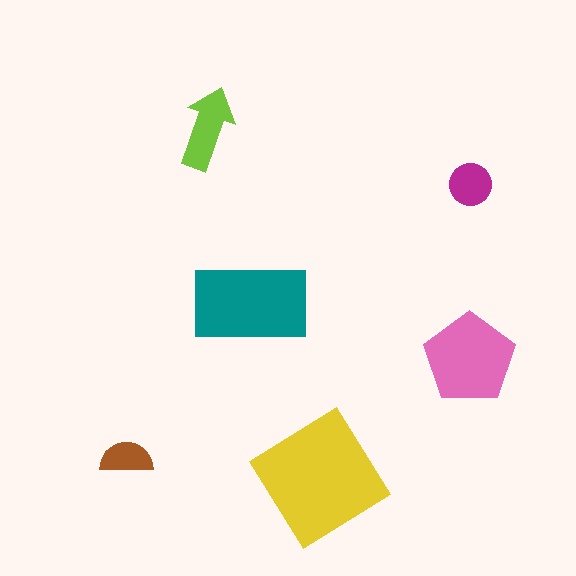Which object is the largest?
The yellow diamond.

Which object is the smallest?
The brown semicircle.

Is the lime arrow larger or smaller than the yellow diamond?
Smaller.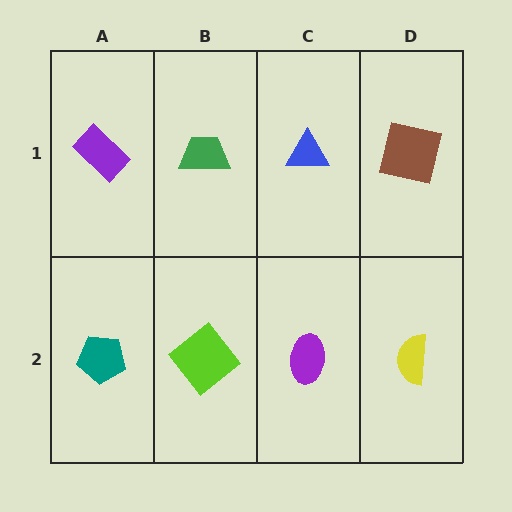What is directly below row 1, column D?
A yellow semicircle.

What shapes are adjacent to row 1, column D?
A yellow semicircle (row 2, column D), a blue triangle (row 1, column C).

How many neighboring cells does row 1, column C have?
3.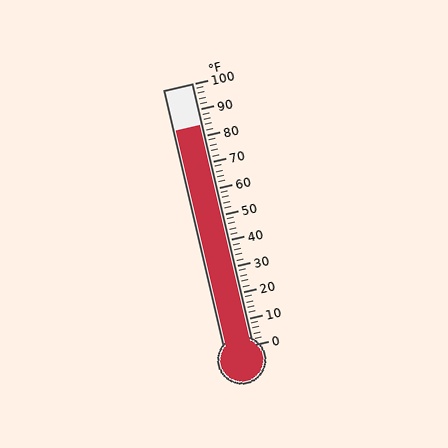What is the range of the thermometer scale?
The thermometer scale ranges from 0°F to 100°F.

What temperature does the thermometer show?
The thermometer shows approximately 84°F.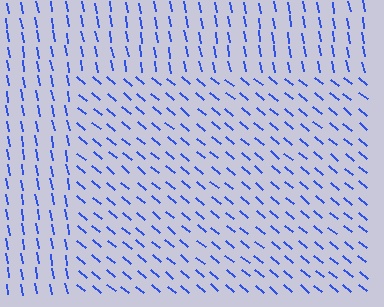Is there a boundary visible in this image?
Yes, there is a texture boundary formed by a change in line orientation.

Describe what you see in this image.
The image is filled with small blue line segments. A rectangle region in the image has lines oriented differently from the surrounding lines, creating a visible texture boundary.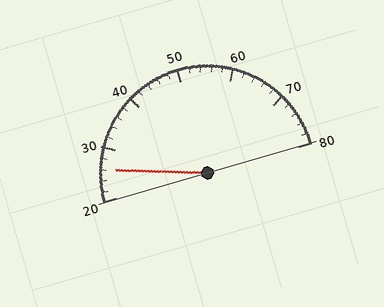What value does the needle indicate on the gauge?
The needle indicates approximately 26.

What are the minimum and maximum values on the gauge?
The gauge ranges from 20 to 80.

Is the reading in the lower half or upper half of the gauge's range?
The reading is in the lower half of the range (20 to 80).